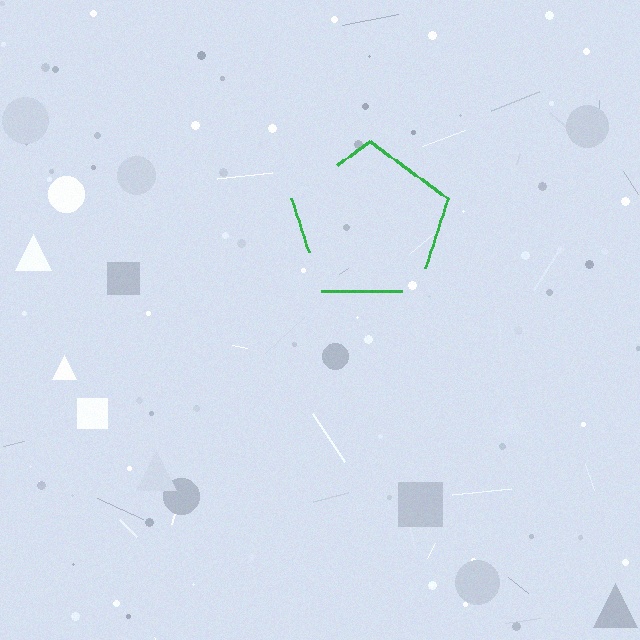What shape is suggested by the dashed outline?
The dashed outline suggests a pentagon.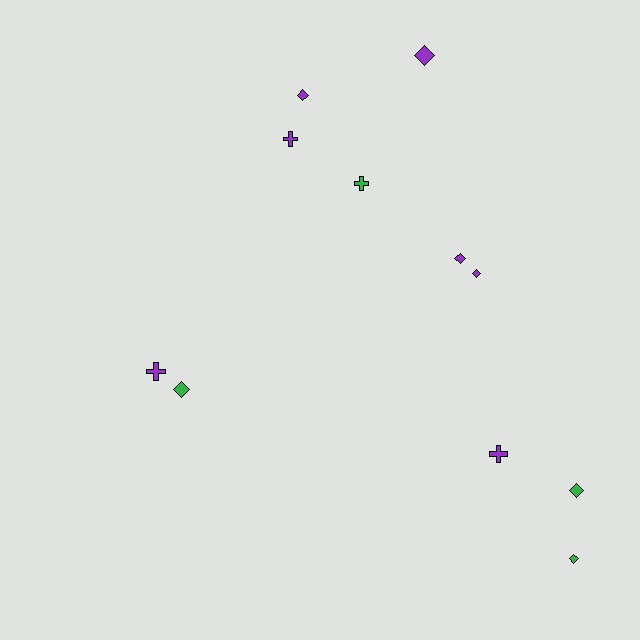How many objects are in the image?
There are 11 objects.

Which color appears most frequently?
Purple, with 7 objects.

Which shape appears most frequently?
Diamond, with 7 objects.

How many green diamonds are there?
There are 3 green diamonds.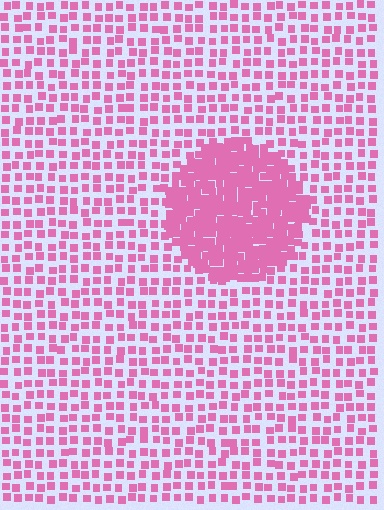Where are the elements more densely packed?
The elements are more densely packed inside the circle boundary.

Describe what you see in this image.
The image contains small pink elements arranged at two different densities. A circle-shaped region is visible where the elements are more densely packed than the surrounding area.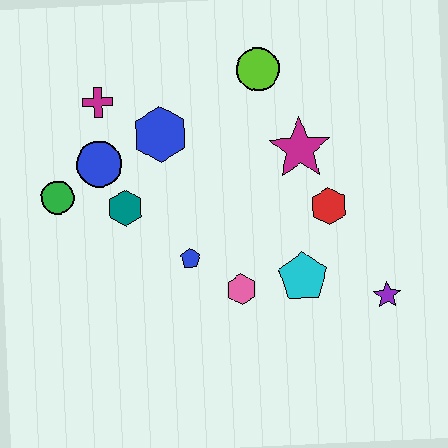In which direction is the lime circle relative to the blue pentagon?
The lime circle is above the blue pentagon.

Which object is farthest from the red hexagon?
The green circle is farthest from the red hexagon.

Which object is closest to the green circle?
The blue circle is closest to the green circle.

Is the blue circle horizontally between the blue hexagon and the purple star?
No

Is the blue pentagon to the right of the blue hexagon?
Yes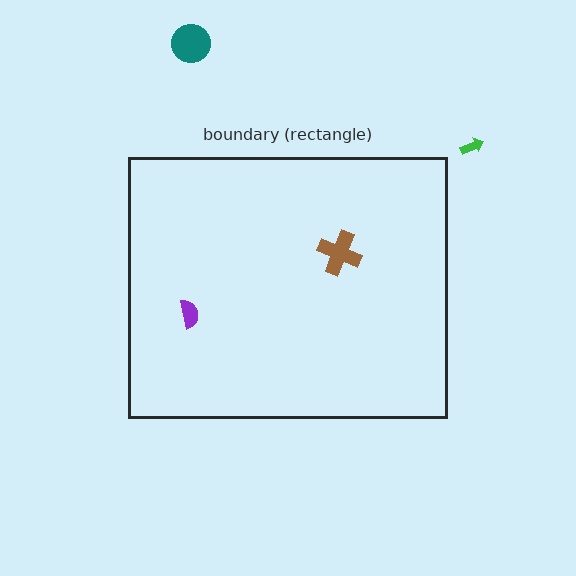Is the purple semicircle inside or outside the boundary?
Inside.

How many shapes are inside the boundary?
2 inside, 2 outside.